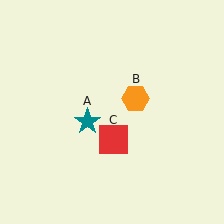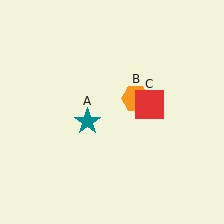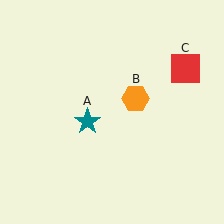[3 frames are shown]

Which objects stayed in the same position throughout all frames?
Teal star (object A) and orange hexagon (object B) remained stationary.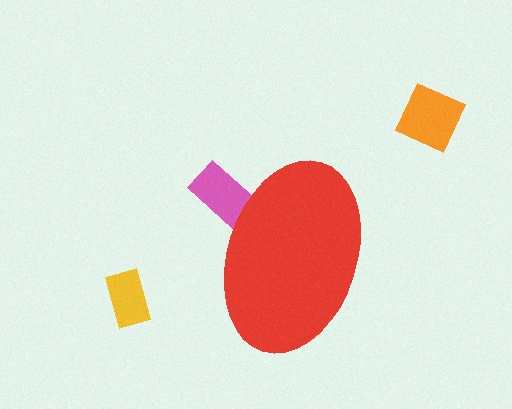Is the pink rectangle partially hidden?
Yes, the pink rectangle is partially hidden behind the red ellipse.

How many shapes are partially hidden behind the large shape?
1 shape is partially hidden.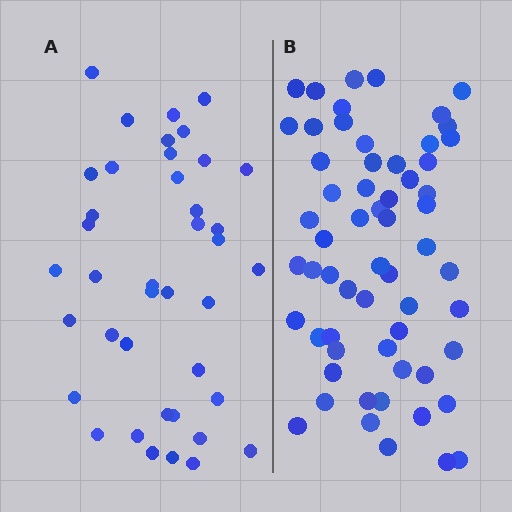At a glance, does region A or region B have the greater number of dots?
Region B (the right region) has more dots.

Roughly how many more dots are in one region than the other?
Region B has approximately 20 more dots than region A.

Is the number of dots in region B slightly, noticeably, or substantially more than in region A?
Region B has substantially more. The ratio is roughly 1.5 to 1.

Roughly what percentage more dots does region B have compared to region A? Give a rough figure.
About 50% more.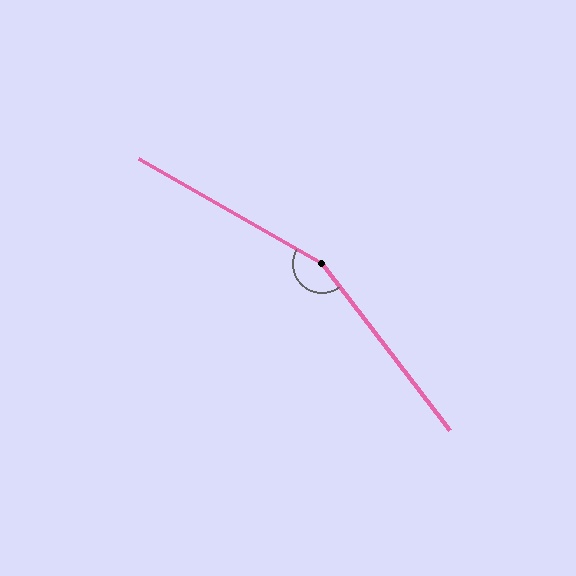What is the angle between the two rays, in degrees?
Approximately 157 degrees.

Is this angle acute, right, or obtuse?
It is obtuse.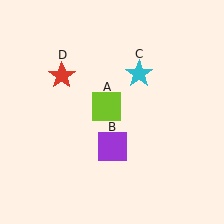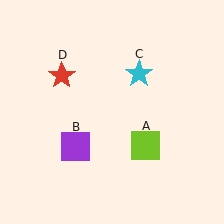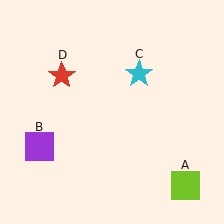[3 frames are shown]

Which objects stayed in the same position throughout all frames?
Cyan star (object C) and red star (object D) remained stationary.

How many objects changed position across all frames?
2 objects changed position: lime square (object A), purple square (object B).